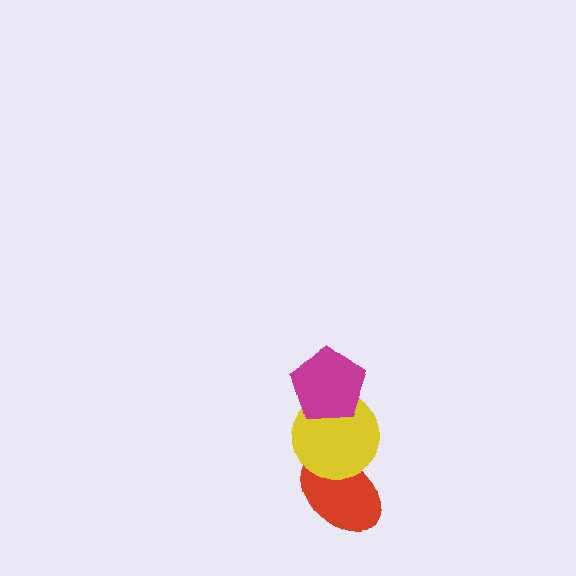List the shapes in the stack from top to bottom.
From top to bottom: the magenta pentagon, the yellow circle, the red ellipse.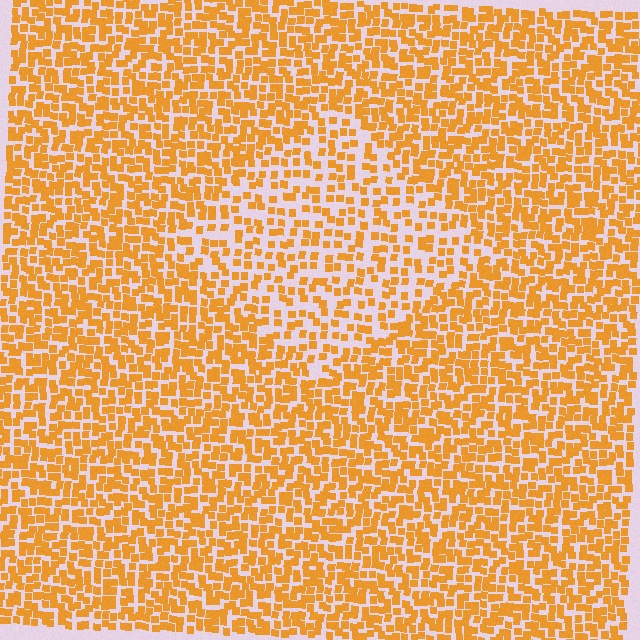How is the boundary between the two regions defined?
The boundary is defined by a change in element density (approximately 1.8x ratio). All elements are the same color, size, and shape.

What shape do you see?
I see a diamond.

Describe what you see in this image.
The image contains small orange elements arranged at two different densities. A diamond-shaped region is visible where the elements are less densely packed than the surrounding area.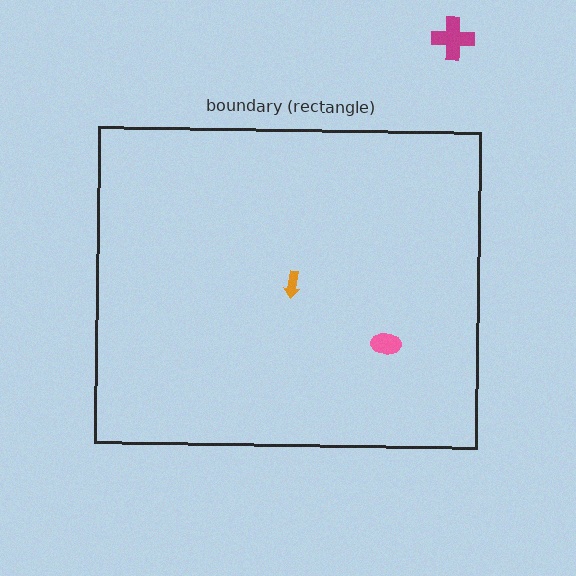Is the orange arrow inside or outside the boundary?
Inside.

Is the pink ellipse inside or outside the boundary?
Inside.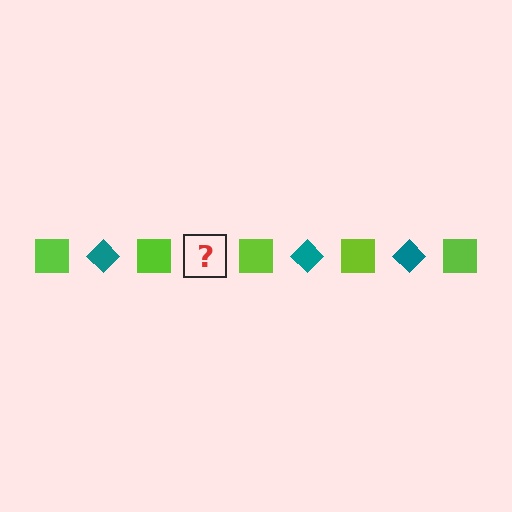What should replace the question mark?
The question mark should be replaced with a teal diamond.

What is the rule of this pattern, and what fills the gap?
The rule is that the pattern alternates between lime square and teal diamond. The gap should be filled with a teal diamond.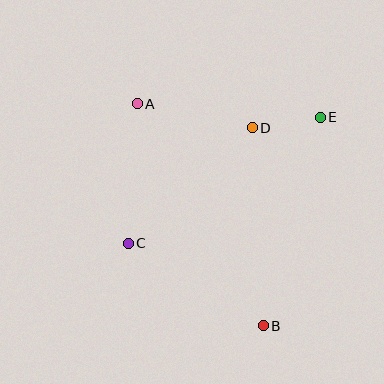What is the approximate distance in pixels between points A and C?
The distance between A and C is approximately 140 pixels.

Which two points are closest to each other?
Points D and E are closest to each other.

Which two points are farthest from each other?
Points A and B are farthest from each other.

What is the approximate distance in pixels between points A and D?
The distance between A and D is approximately 118 pixels.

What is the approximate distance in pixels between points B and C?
The distance between B and C is approximately 158 pixels.